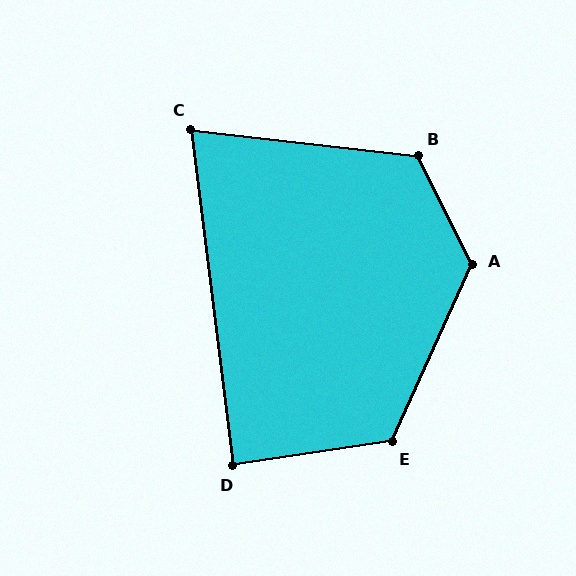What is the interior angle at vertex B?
Approximately 123 degrees (obtuse).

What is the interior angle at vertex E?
Approximately 123 degrees (obtuse).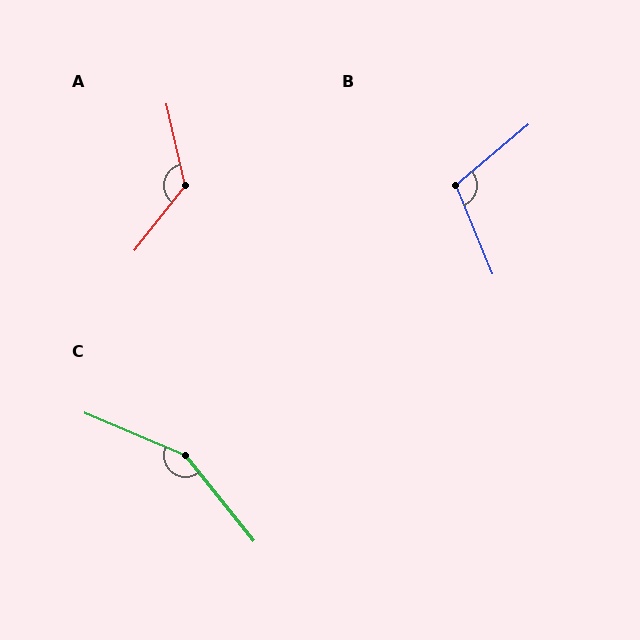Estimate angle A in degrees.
Approximately 129 degrees.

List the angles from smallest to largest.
B (107°), A (129°), C (152°).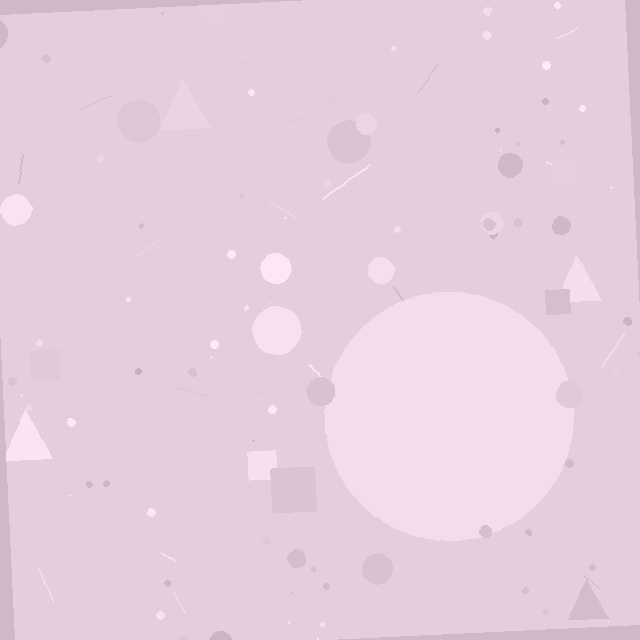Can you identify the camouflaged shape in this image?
The camouflaged shape is a circle.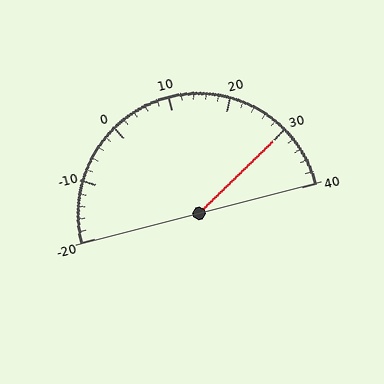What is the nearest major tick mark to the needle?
The nearest major tick mark is 30.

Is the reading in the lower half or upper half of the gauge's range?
The reading is in the upper half of the range (-20 to 40).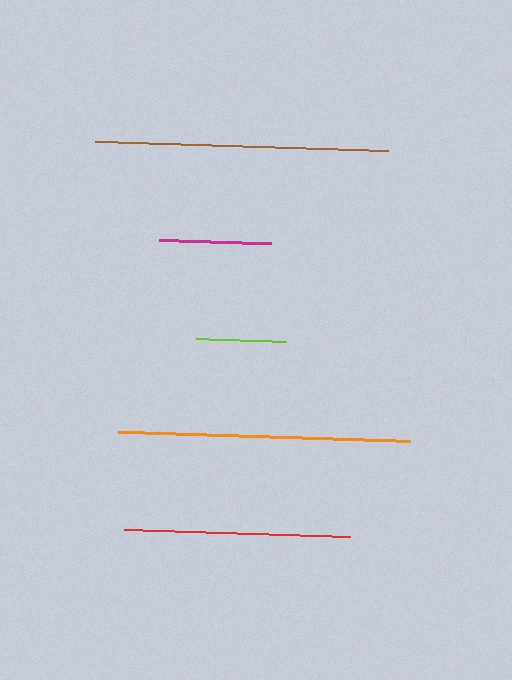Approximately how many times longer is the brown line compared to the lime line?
The brown line is approximately 3.3 times the length of the lime line.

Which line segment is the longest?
The orange line is the longest at approximately 292 pixels.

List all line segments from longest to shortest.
From longest to shortest: orange, brown, red, magenta, lime.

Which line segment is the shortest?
The lime line is the shortest at approximately 90 pixels.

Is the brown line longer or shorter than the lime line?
The brown line is longer than the lime line.